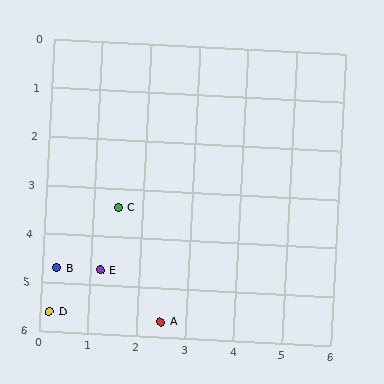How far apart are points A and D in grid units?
Points A and D are about 2.3 grid units apart.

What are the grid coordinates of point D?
Point D is at approximately (0.2, 5.6).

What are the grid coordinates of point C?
Point C is at approximately (1.5, 3.4).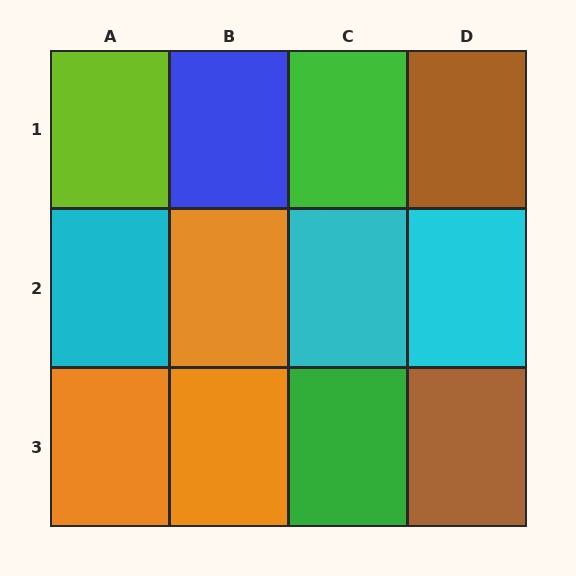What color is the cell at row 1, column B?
Blue.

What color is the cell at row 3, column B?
Orange.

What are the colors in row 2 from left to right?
Cyan, orange, cyan, cyan.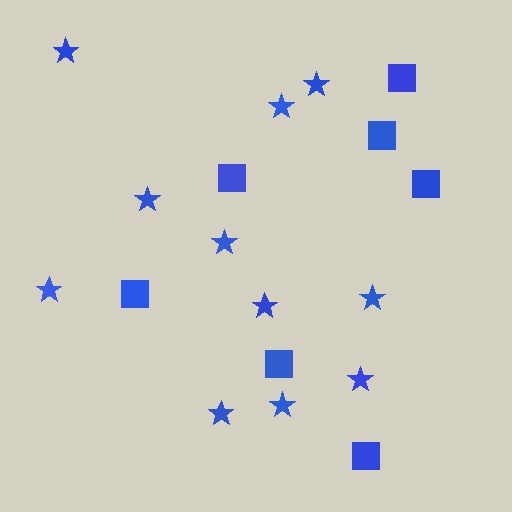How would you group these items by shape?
There are 2 groups: one group of squares (7) and one group of stars (11).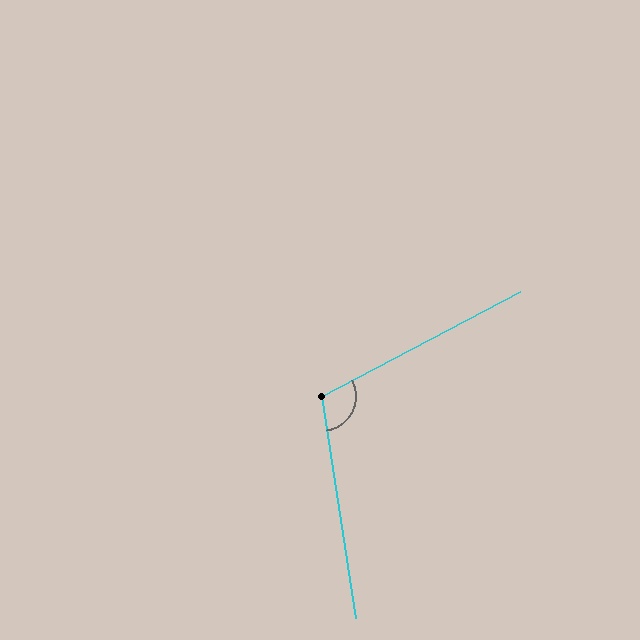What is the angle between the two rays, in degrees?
Approximately 109 degrees.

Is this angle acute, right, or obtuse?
It is obtuse.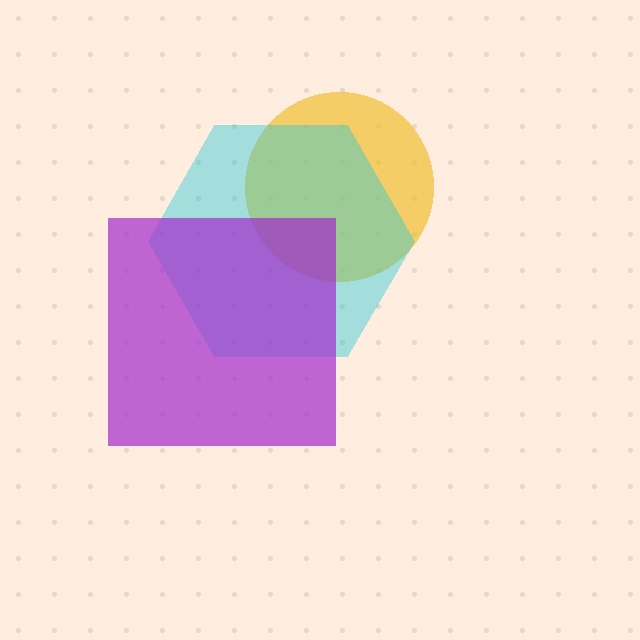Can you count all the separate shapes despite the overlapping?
Yes, there are 3 separate shapes.